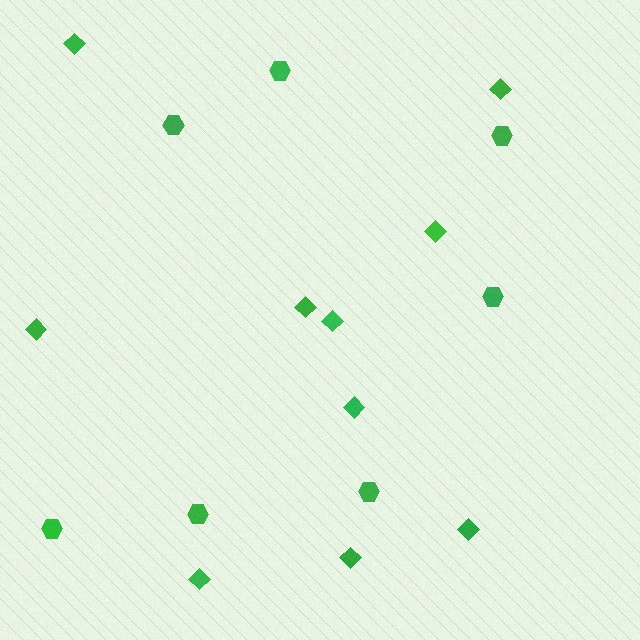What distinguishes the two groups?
There are 2 groups: one group of hexagons (7) and one group of diamonds (10).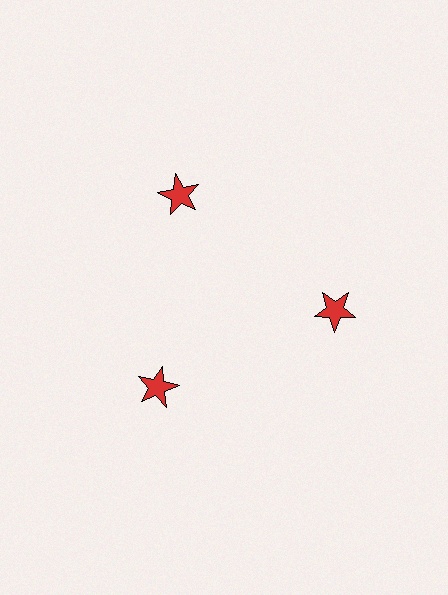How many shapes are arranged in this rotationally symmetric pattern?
There are 3 shapes, arranged in 3 groups of 1.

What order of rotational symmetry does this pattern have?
This pattern has 3-fold rotational symmetry.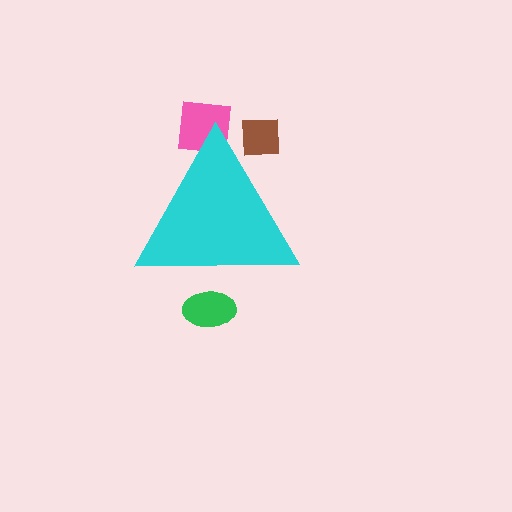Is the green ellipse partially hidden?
Yes, the green ellipse is partially hidden behind the cyan triangle.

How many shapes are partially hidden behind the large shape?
3 shapes are partially hidden.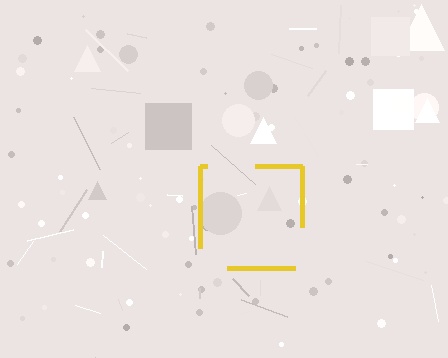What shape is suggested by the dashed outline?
The dashed outline suggests a square.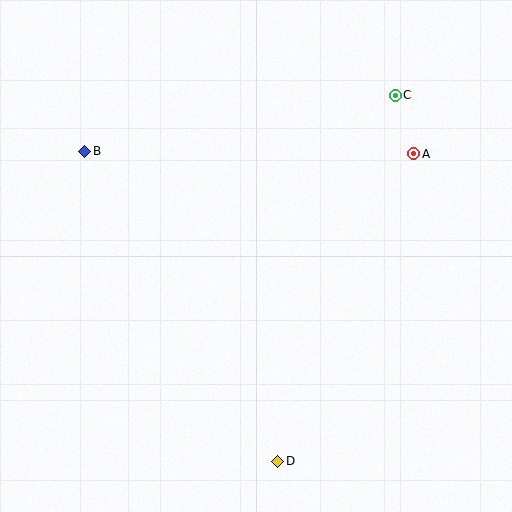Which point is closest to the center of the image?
Point A at (414, 154) is closest to the center.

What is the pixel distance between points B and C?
The distance between B and C is 315 pixels.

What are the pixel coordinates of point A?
Point A is at (414, 154).